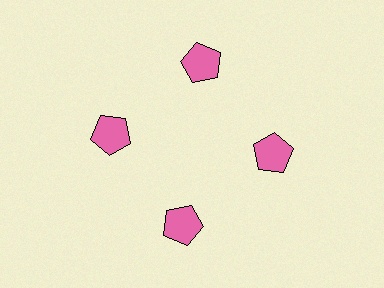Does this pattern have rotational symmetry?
Yes, this pattern has 4-fold rotational symmetry. It looks the same after rotating 90 degrees around the center.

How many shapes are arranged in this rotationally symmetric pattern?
There are 4 shapes, arranged in 4 groups of 1.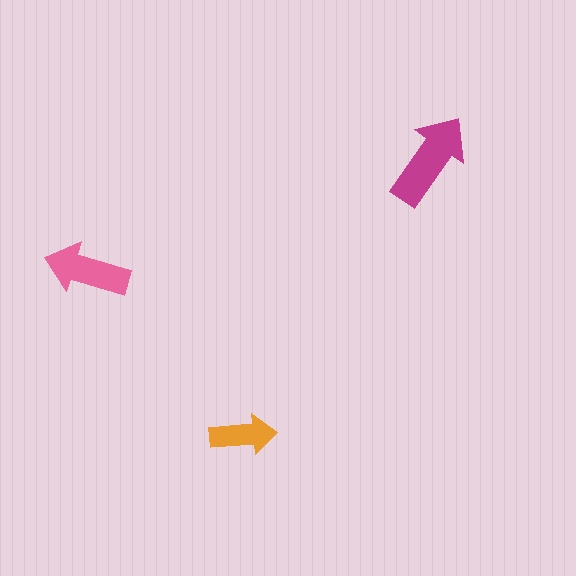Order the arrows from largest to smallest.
the magenta one, the pink one, the orange one.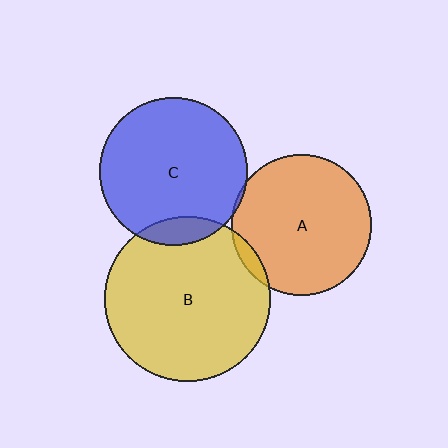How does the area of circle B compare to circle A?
Approximately 1.4 times.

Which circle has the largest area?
Circle B (yellow).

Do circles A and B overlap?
Yes.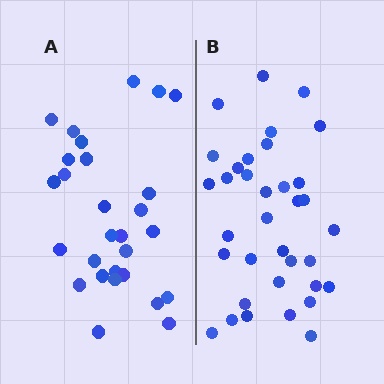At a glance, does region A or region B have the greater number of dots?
Region B (the right region) has more dots.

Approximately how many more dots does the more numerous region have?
Region B has roughly 8 or so more dots than region A.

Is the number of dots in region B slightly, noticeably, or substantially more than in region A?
Region B has noticeably more, but not dramatically so. The ratio is roughly 1.2 to 1.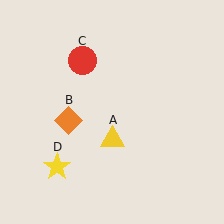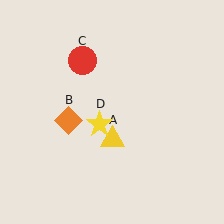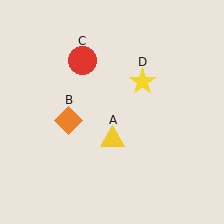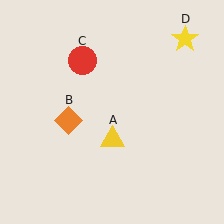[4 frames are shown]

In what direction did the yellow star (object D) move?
The yellow star (object D) moved up and to the right.